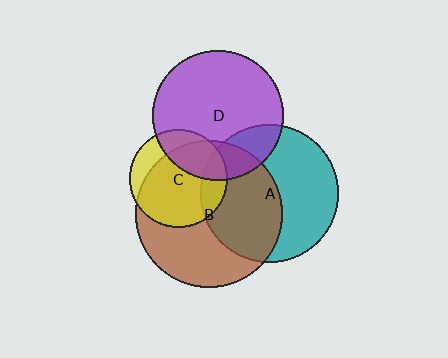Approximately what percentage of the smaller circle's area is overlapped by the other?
Approximately 20%.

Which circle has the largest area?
Circle B (brown).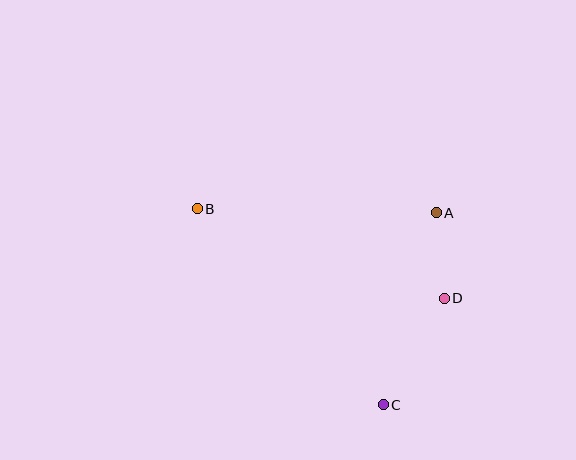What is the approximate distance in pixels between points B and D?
The distance between B and D is approximately 263 pixels.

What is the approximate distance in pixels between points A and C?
The distance between A and C is approximately 199 pixels.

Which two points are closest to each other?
Points A and D are closest to each other.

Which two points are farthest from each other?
Points B and C are farthest from each other.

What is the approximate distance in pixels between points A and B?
The distance between A and B is approximately 239 pixels.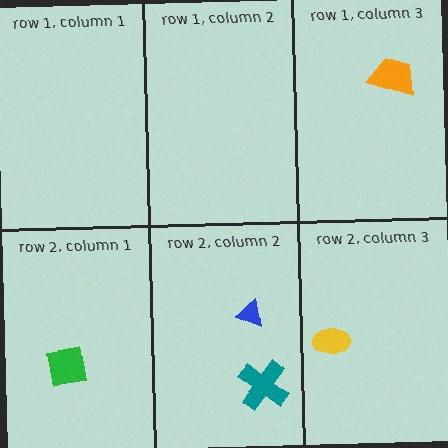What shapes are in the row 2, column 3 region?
The yellow ellipse.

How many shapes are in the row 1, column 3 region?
1.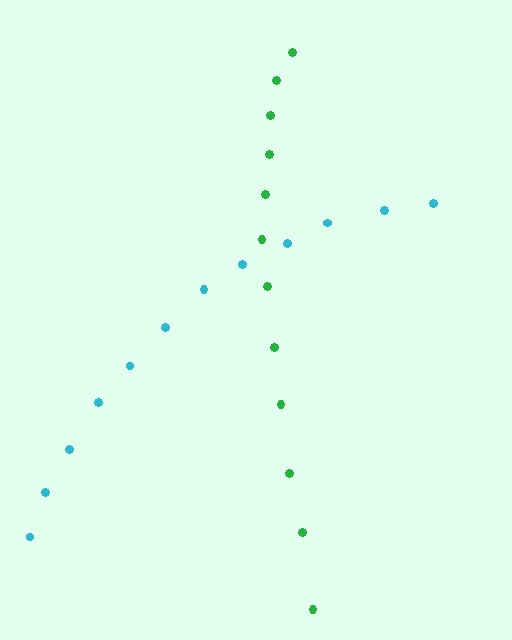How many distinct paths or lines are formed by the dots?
There are 2 distinct paths.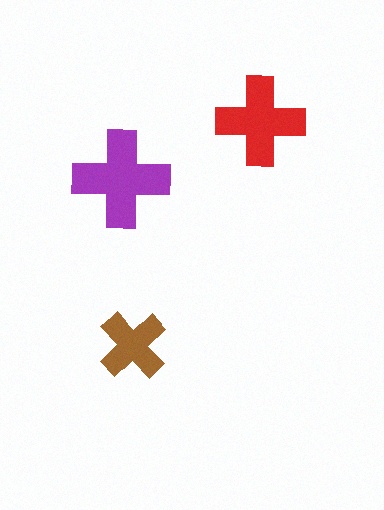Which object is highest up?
The red cross is topmost.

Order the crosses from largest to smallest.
the purple one, the red one, the brown one.